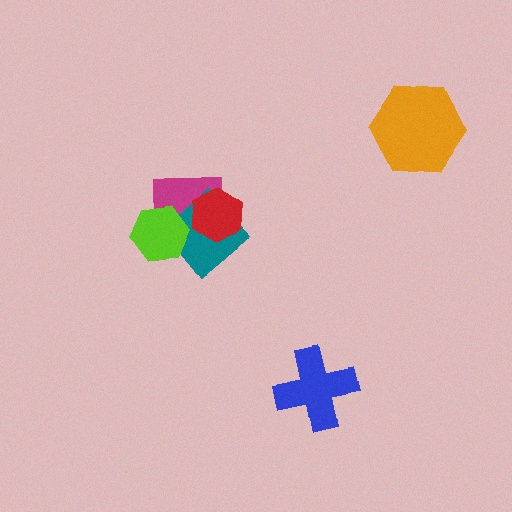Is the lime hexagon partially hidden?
No, no other shape covers it.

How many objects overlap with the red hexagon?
2 objects overlap with the red hexagon.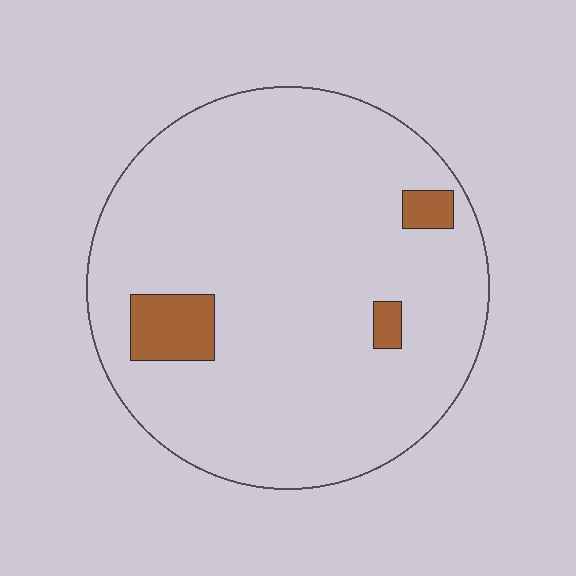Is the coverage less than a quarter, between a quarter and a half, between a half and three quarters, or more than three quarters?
Less than a quarter.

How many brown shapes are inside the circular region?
3.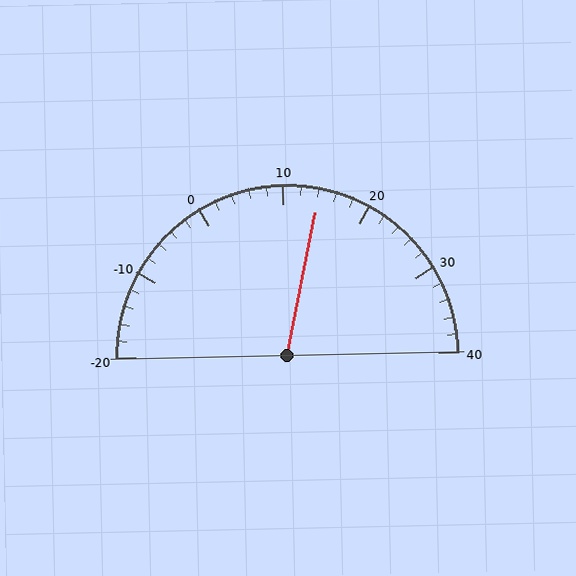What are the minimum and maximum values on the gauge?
The gauge ranges from -20 to 40.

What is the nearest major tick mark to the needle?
The nearest major tick mark is 10.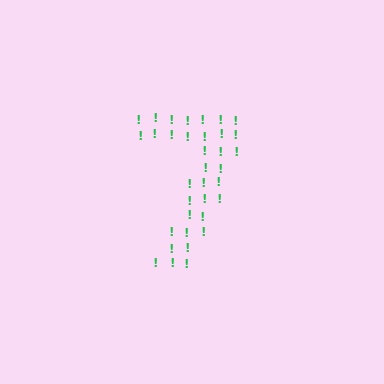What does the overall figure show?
The overall figure shows the digit 7.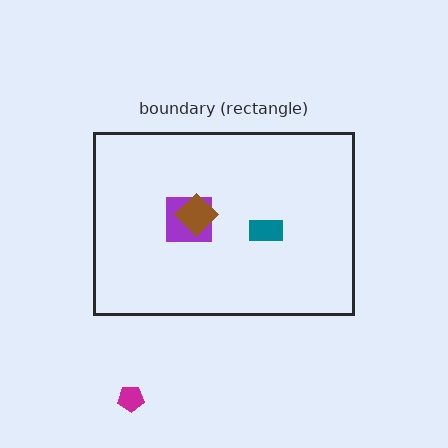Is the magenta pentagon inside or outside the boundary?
Outside.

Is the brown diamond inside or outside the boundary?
Inside.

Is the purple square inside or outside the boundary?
Inside.